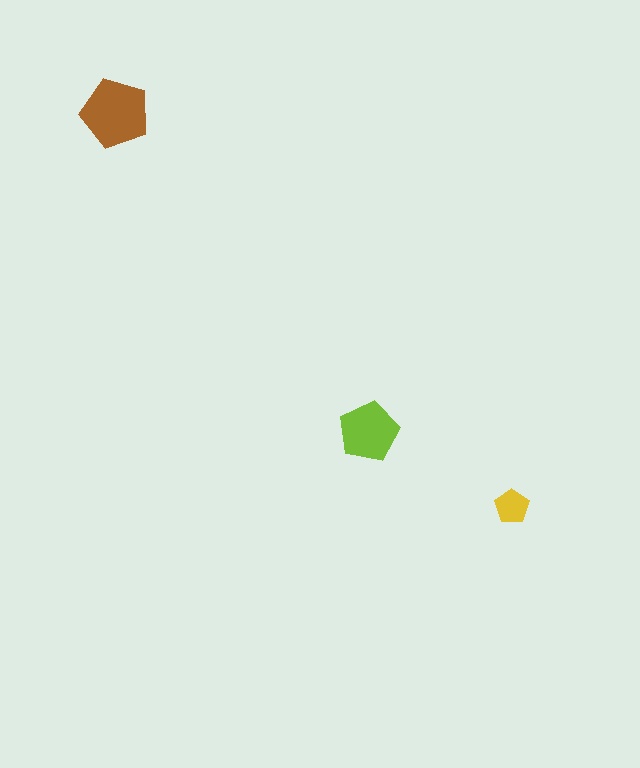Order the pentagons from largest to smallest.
the brown one, the lime one, the yellow one.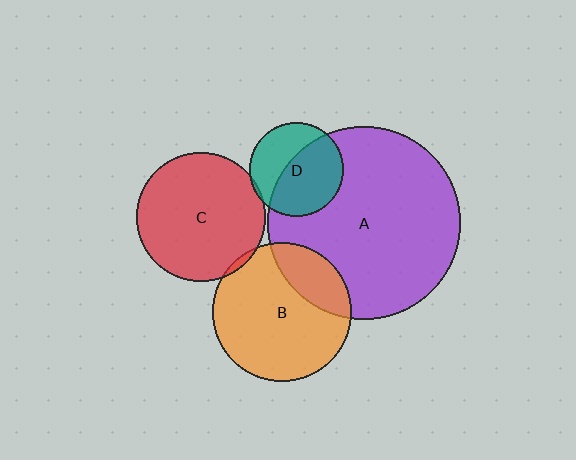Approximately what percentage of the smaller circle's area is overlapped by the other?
Approximately 60%.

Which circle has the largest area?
Circle A (purple).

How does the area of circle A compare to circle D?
Approximately 4.2 times.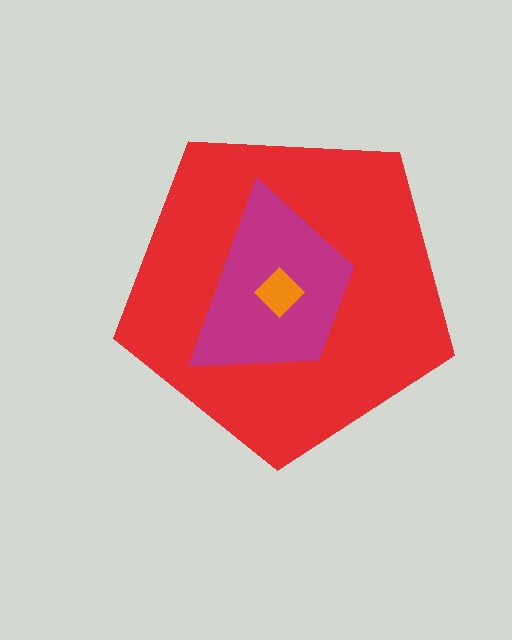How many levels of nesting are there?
3.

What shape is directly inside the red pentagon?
The magenta trapezoid.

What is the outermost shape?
The red pentagon.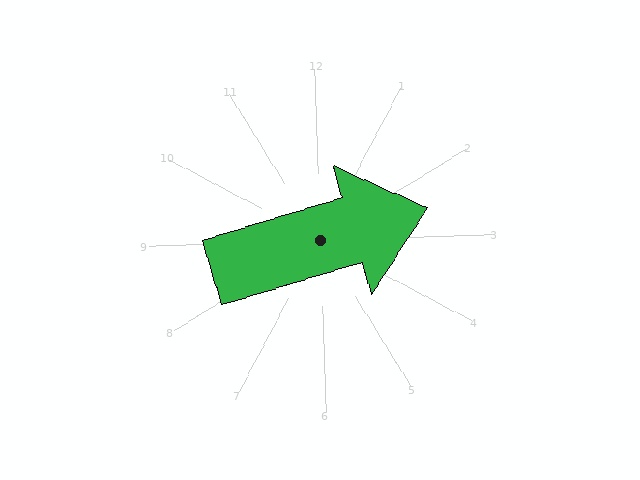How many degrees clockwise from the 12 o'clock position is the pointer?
Approximately 75 degrees.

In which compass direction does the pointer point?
East.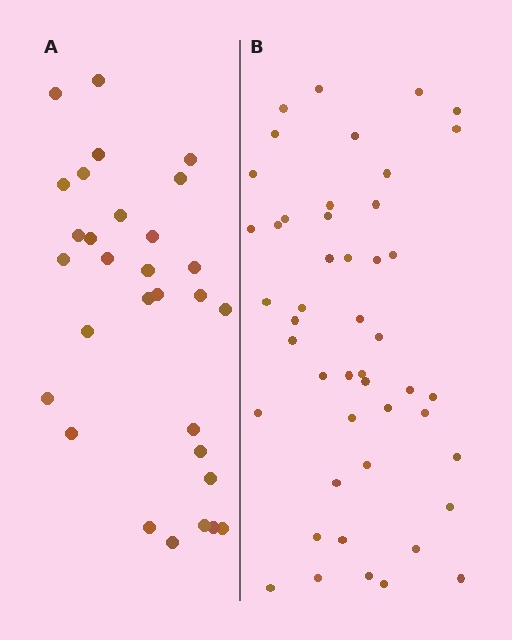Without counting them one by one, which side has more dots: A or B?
Region B (the right region) has more dots.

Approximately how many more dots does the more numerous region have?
Region B has approximately 15 more dots than region A.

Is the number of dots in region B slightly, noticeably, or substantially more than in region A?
Region B has substantially more. The ratio is roughly 1.6 to 1.